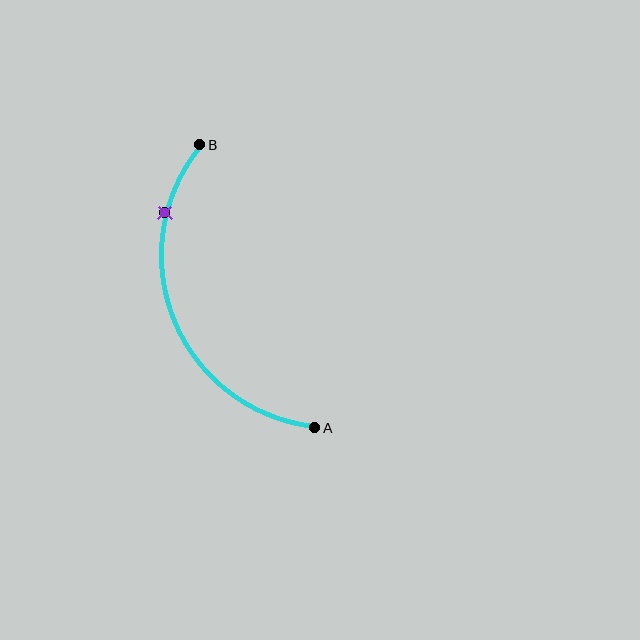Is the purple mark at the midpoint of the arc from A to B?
No. The purple mark lies on the arc but is closer to endpoint B. The arc midpoint would be at the point on the curve equidistant along the arc from both A and B.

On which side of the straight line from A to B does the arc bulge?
The arc bulges to the left of the straight line connecting A and B.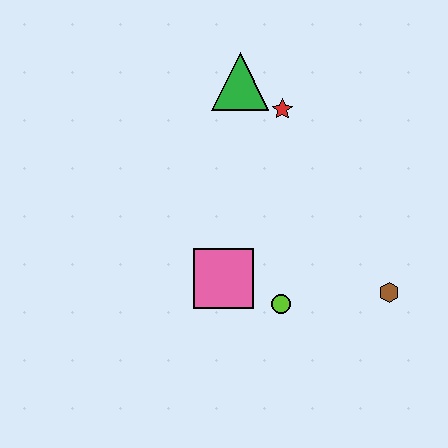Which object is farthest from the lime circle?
The green triangle is farthest from the lime circle.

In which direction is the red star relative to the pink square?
The red star is above the pink square.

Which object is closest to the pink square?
The lime circle is closest to the pink square.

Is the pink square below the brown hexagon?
No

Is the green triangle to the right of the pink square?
Yes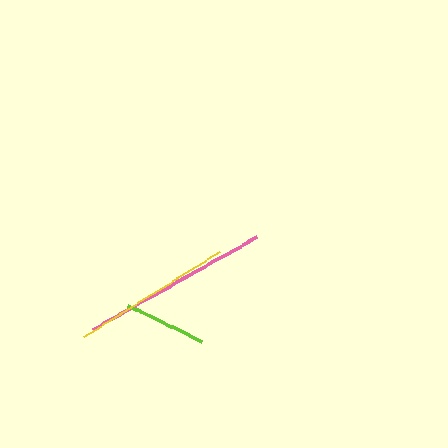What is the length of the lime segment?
The lime segment is approximately 82 pixels long.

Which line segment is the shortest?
The lime line is the shortest at approximately 82 pixels.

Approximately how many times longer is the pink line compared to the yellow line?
The pink line is approximately 1.2 times the length of the yellow line.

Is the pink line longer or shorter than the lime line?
The pink line is longer than the lime line.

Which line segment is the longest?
The pink line is the longest at approximately 189 pixels.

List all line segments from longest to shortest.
From longest to shortest: pink, yellow, lime.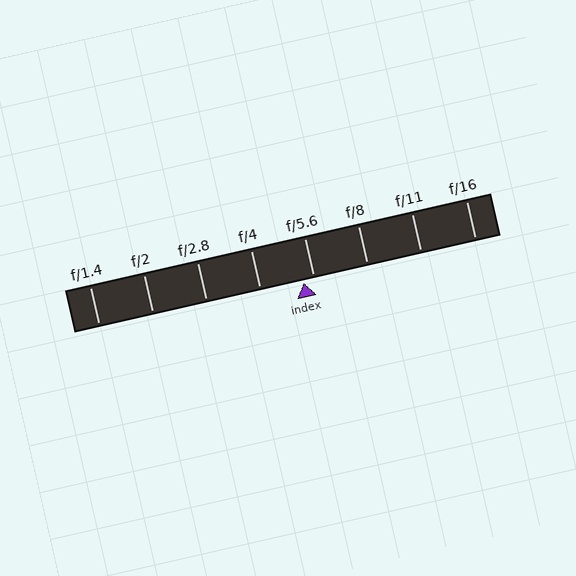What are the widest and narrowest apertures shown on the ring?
The widest aperture shown is f/1.4 and the narrowest is f/16.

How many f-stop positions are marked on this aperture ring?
There are 8 f-stop positions marked.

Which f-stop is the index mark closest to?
The index mark is closest to f/5.6.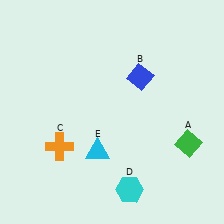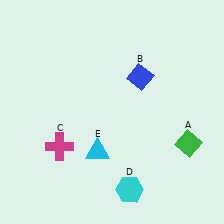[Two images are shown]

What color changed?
The cross (C) changed from orange in Image 1 to magenta in Image 2.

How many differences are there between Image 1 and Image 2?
There is 1 difference between the two images.